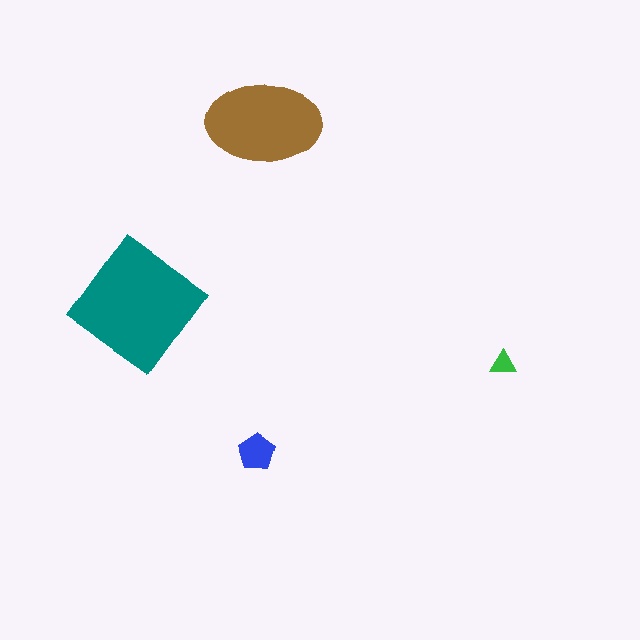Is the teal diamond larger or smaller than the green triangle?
Larger.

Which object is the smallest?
The green triangle.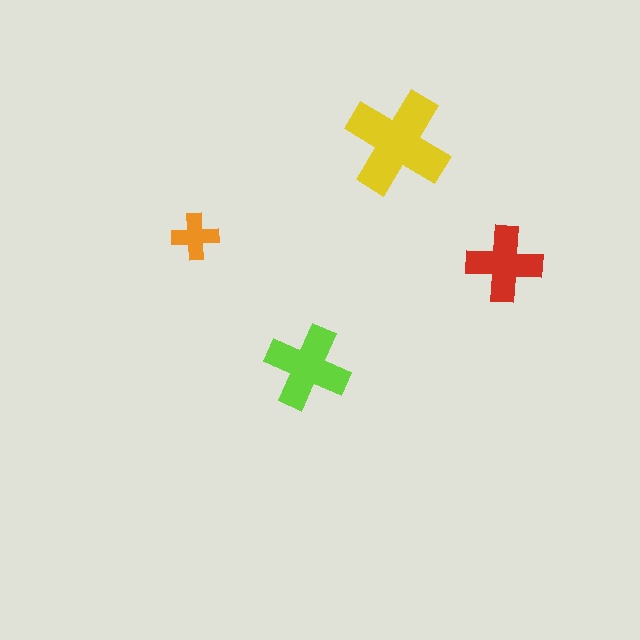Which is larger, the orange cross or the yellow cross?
The yellow one.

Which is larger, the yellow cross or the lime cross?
The yellow one.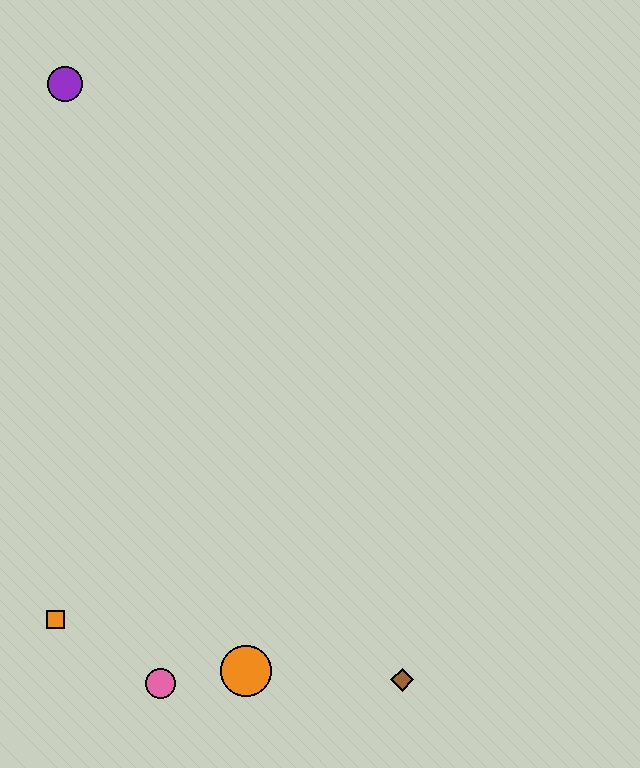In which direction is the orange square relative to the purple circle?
The orange square is below the purple circle.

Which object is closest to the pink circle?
The orange circle is closest to the pink circle.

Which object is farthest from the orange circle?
The purple circle is farthest from the orange circle.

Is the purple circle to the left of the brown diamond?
Yes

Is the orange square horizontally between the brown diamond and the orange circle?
No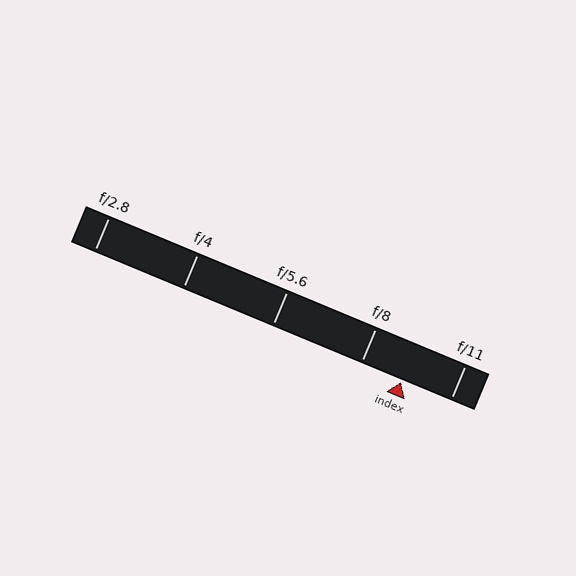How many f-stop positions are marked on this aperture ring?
There are 5 f-stop positions marked.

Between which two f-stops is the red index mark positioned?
The index mark is between f/8 and f/11.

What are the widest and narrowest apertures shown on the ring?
The widest aperture shown is f/2.8 and the narrowest is f/11.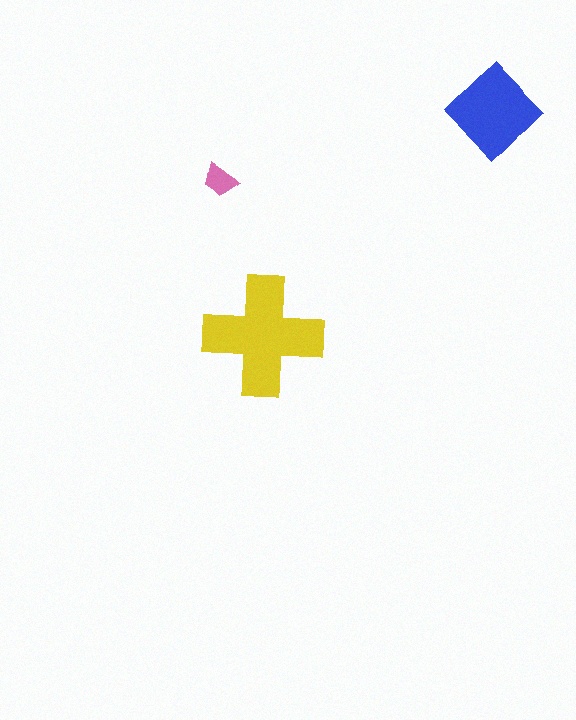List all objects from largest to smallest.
The yellow cross, the blue diamond, the pink trapezoid.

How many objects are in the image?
There are 3 objects in the image.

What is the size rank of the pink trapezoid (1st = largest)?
3rd.